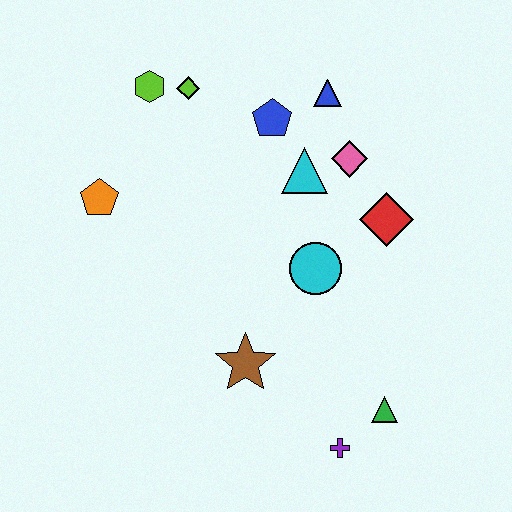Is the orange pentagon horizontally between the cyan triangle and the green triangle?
No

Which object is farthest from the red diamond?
The orange pentagon is farthest from the red diamond.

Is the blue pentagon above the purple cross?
Yes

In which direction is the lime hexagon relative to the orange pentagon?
The lime hexagon is above the orange pentagon.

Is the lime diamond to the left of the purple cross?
Yes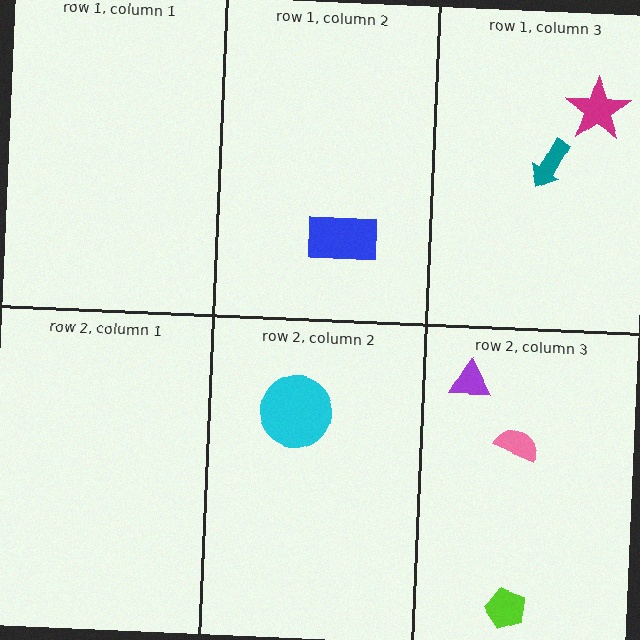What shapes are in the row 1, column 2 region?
The blue rectangle.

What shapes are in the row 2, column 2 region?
The cyan circle.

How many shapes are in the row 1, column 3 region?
2.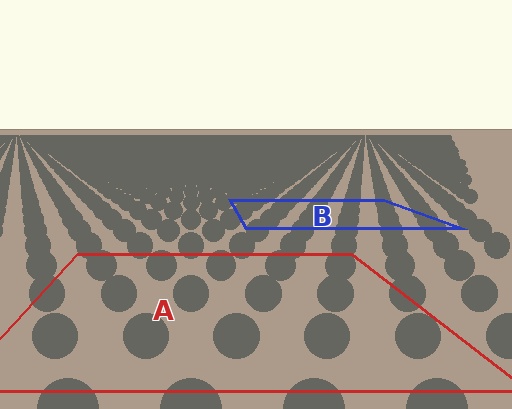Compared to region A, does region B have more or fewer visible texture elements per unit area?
Region B has more texture elements per unit area — they are packed more densely because it is farther away.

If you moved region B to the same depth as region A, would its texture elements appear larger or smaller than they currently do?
They would appear larger. At a closer depth, the same texture elements are projected at a bigger on-screen size.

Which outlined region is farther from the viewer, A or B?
Region B is farther from the viewer — the texture elements inside it appear smaller and more densely packed.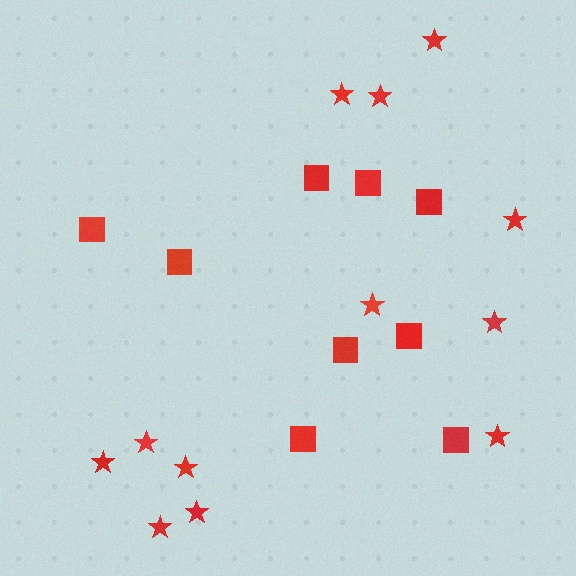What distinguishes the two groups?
There are 2 groups: one group of stars (12) and one group of squares (9).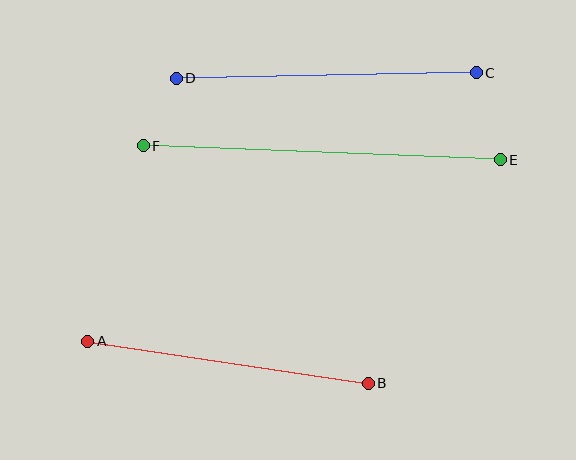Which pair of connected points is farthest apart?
Points E and F are farthest apart.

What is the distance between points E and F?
The distance is approximately 357 pixels.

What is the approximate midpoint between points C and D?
The midpoint is at approximately (326, 76) pixels.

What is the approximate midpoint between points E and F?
The midpoint is at approximately (322, 153) pixels.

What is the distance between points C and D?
The distance is approximately 300 pixels.